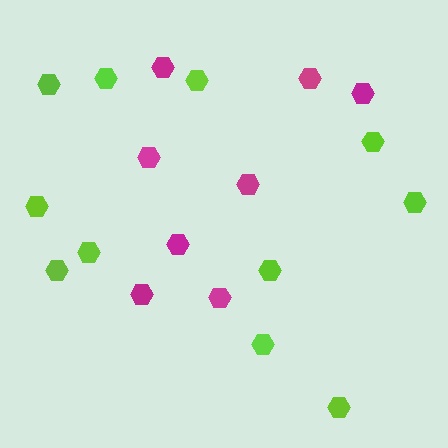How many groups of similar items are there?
There are 2 groups: one group of magenta hexagons (8) and one group of lime hexagons (11).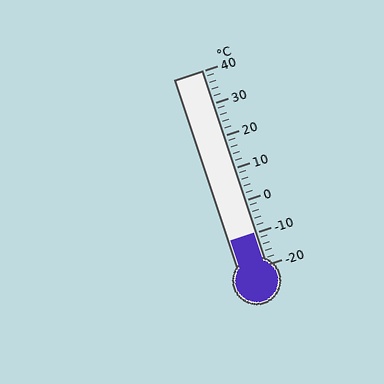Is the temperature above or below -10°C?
The temperature is at -10°C.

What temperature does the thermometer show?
The thermometer shows approximately -10°C.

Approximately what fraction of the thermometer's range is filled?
The thermometer is filled to approximately 15% of its range.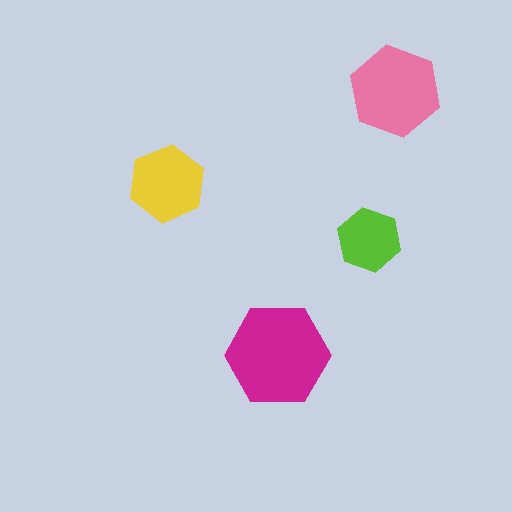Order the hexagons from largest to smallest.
the magenta one, the pink one, the yellow one, the lime one.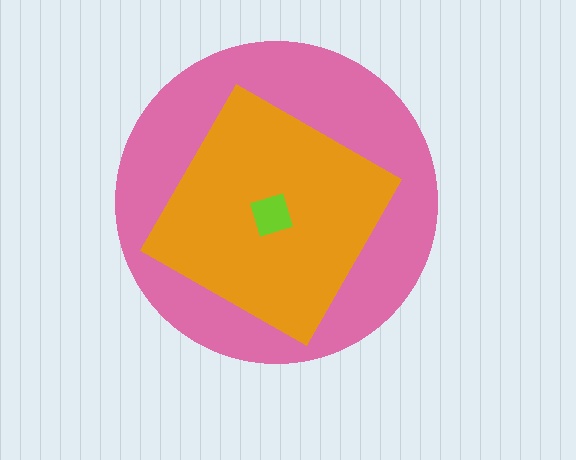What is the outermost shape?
The pink circle.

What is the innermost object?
The lime diamond.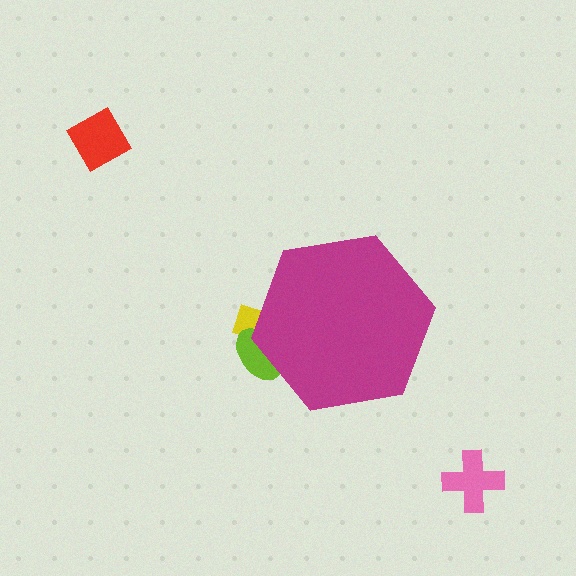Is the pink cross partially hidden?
No, the pink cross is fully visible.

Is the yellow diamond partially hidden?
Yes, the yellow diamond is partially hidden behind the magenta hexagon.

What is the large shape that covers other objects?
A magenta hexagon.